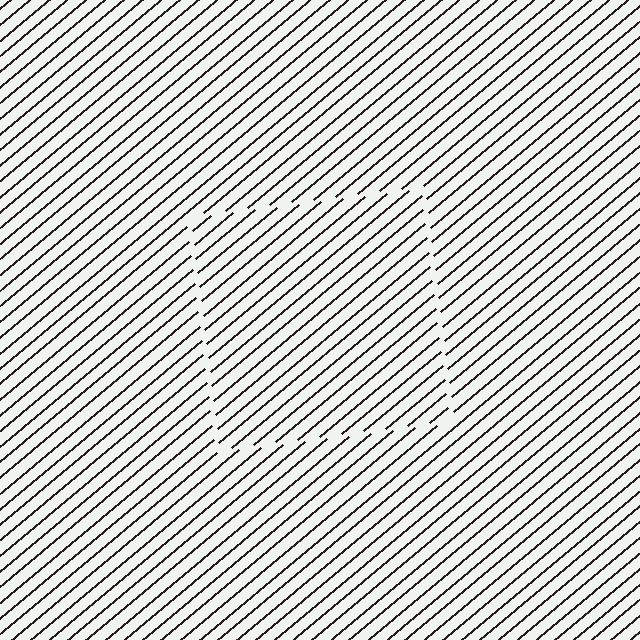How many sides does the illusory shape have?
4 sides — the line-ends trace a square.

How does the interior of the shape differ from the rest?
The interior of the shape contains the same grating, shifted by half a period — the contour is defined by the phase discontinuity where line-ends from the inner and outer gratings abut.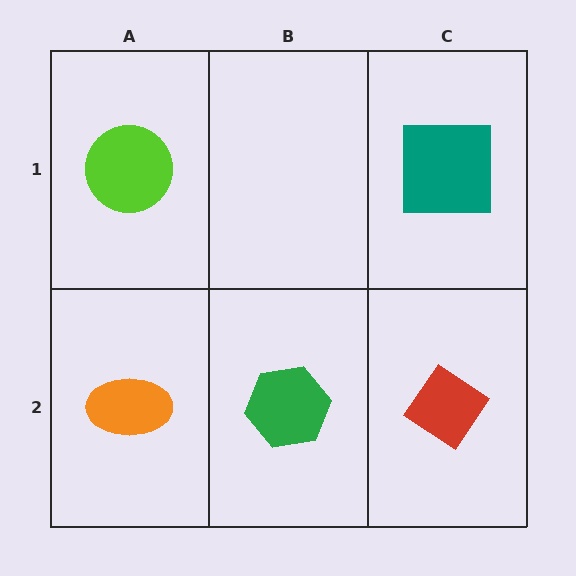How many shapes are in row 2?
3 shapes.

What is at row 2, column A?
An orange ellipse.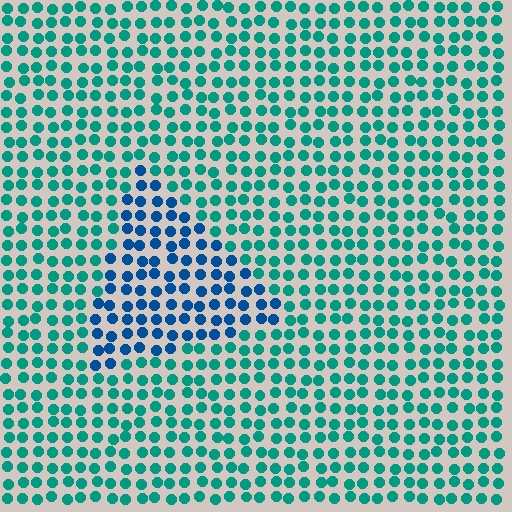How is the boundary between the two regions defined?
The boundary is defined purely by a slight shift in hue (about 40 degrees). Spacing, size, and orientation are identical on both sides.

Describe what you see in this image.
The image is filled with small teal elements in a uniform arrangement. A triangle-shaped region is visible where the elements are tinted to a slightly different hue, forming a subtle color boundary.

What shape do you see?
I see a triangle.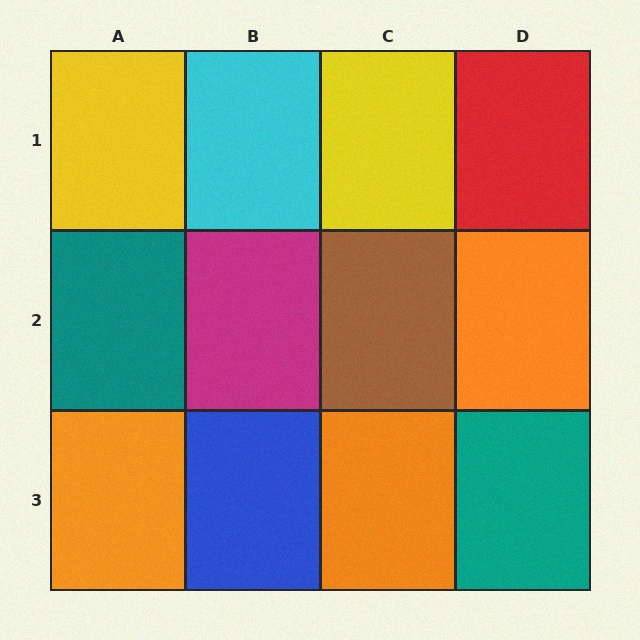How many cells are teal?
2 cells are teal.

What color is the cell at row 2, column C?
Brown.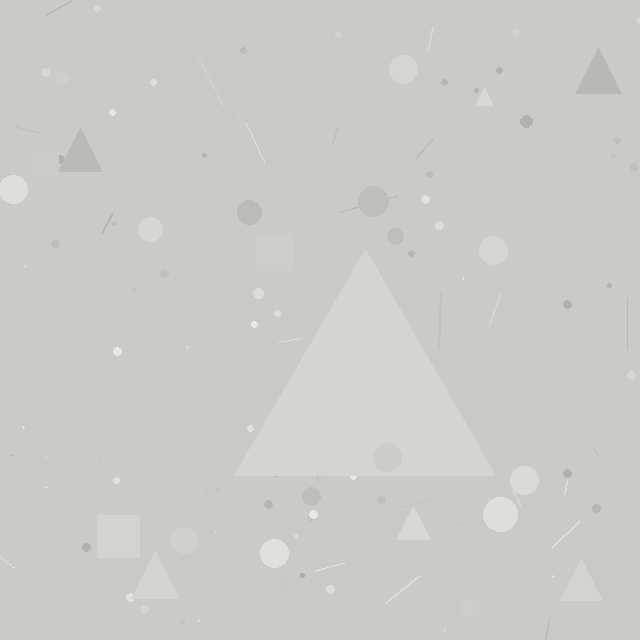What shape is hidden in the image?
A triangle is hidden in the image.